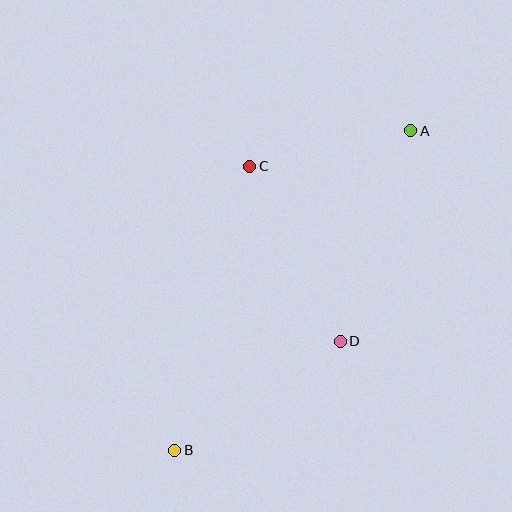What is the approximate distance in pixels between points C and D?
The distance between C and D is approximately 197 pixels.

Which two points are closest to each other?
Points A and C are closest to each other.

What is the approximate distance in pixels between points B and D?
The distance between B and D is approximately 198 pixels.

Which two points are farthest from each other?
Points A and B are farthest from each other.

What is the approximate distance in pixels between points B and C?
The distance between B and C is approximately 294 pixels.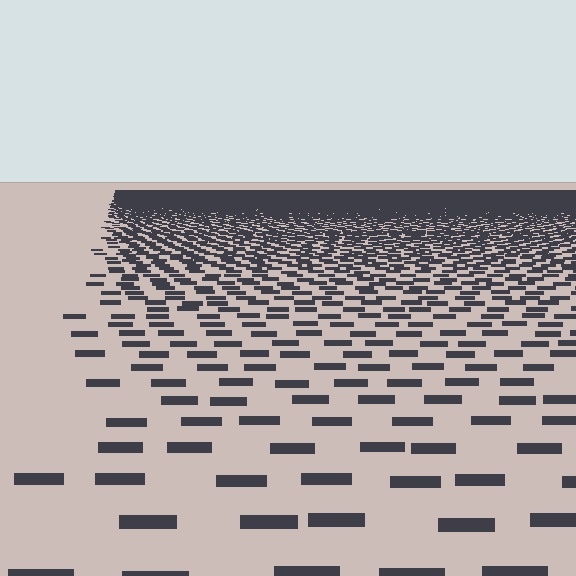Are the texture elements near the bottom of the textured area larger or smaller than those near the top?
Larger. Near the bottom, elements are closer to the viewer and appear at a bigger on-screen size.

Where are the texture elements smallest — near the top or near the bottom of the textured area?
Near the top.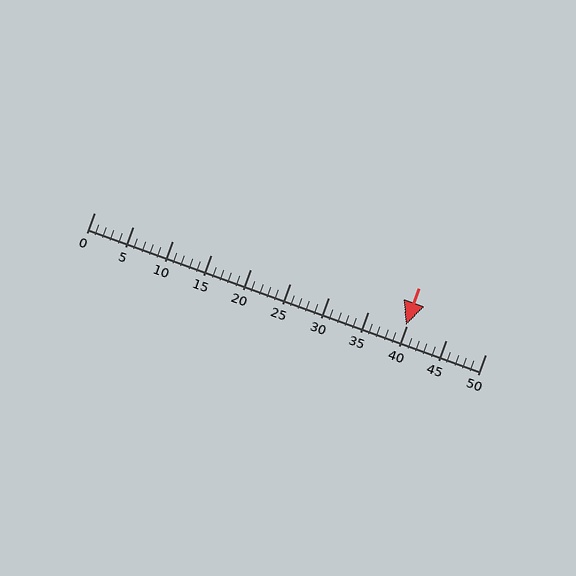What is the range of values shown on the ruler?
The ruler shows values from 0 to 50.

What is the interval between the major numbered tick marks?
The major tick marks are spaced 5 units apart.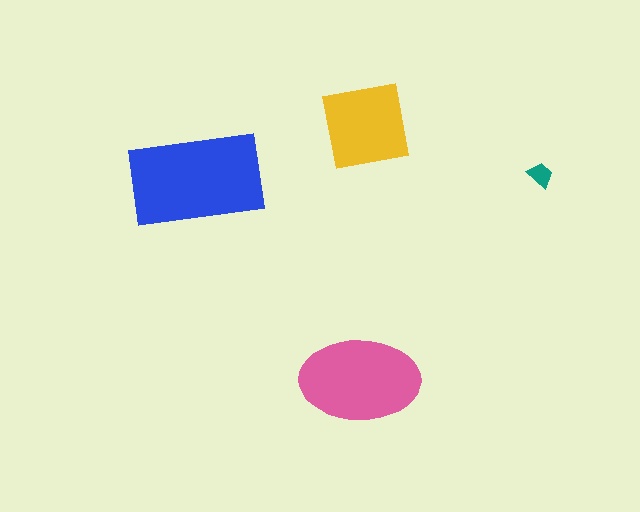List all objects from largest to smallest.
The blue rectangle, the pink ellipse, the yellow square, the teal trapezoid.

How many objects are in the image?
There are 4 objects in the image.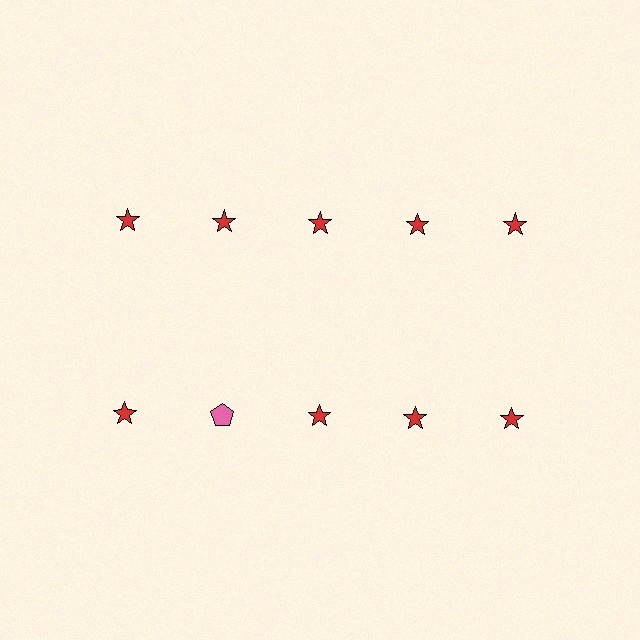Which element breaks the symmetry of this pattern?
The pink pentagon in the second row, second from left column breaks the symmetry. All other shapes are red stars.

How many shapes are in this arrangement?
There are 10 shapes arranged in a grid pattern.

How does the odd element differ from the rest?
It differs in both color (pink instead of red) and shape (pentagon instead of star).